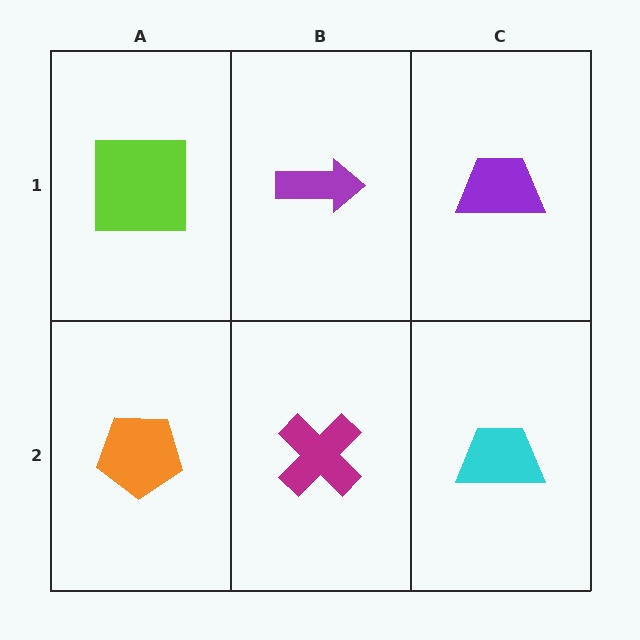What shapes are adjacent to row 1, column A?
An orange pentagon (row 2, column A), a purple arrow (row 1, column B).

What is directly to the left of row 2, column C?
A magenta cross.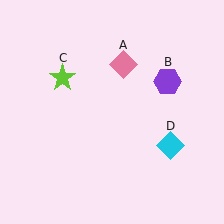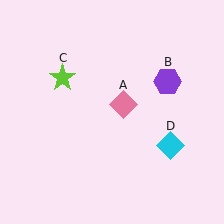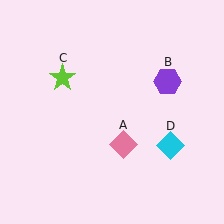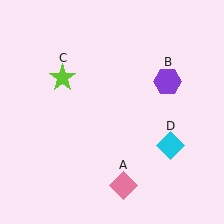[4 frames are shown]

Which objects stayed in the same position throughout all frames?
Purple hexagon (object B) and lime star (object C) and cyan diamond (object D) remained stationary.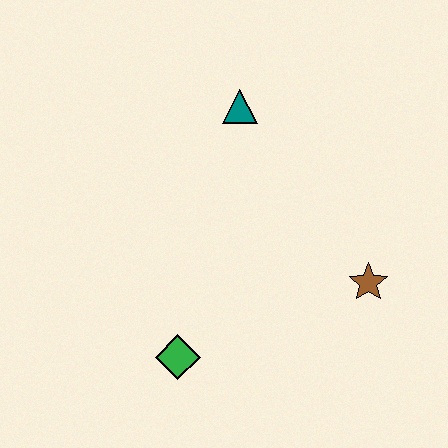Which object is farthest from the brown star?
The teal triangle is farthest from the brown star.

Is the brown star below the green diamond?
No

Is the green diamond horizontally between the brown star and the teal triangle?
No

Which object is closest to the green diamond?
The brown star is closest to the green diamond.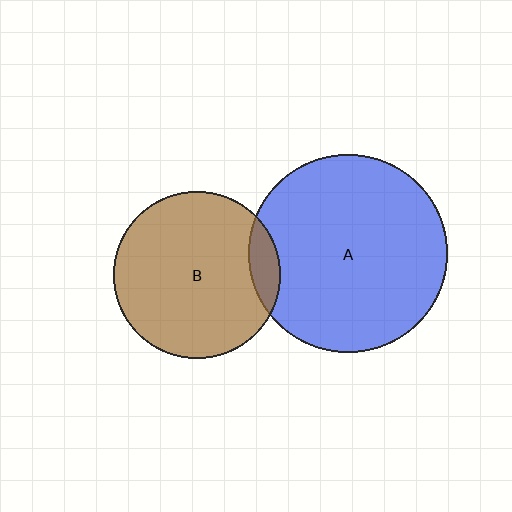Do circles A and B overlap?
Yes.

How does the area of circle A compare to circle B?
Approximately 1.4 times.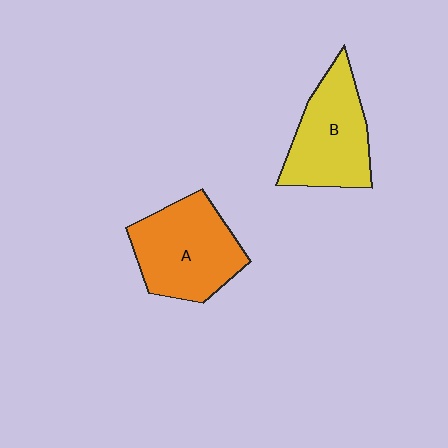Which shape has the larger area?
Shape A (orange).